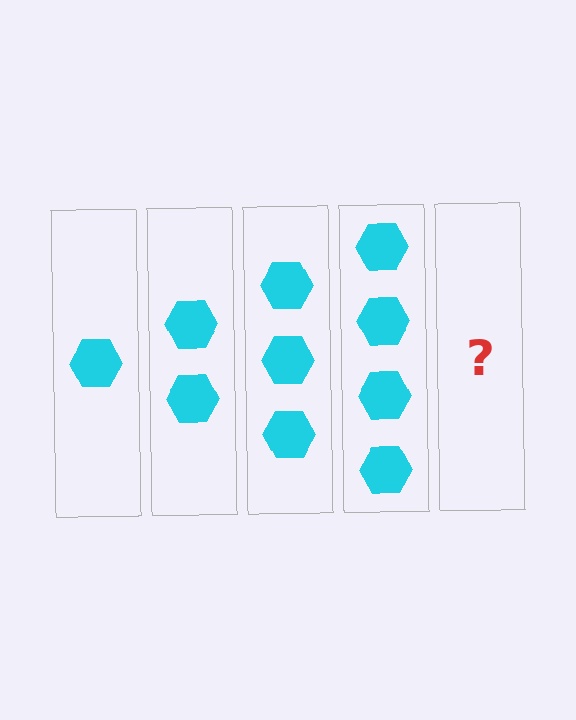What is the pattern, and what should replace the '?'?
The pattern is that each step adds one more hexagon. The '?' should be 5 hexagons.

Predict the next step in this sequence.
The next step is 5 hexagons.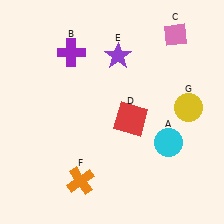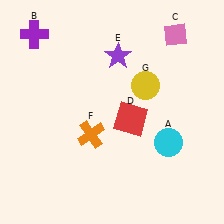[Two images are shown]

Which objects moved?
The objects that moved are: the purple cross (B), the orange cross (F), the yellow circle (G).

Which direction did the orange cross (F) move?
The orange cross (F) moved up.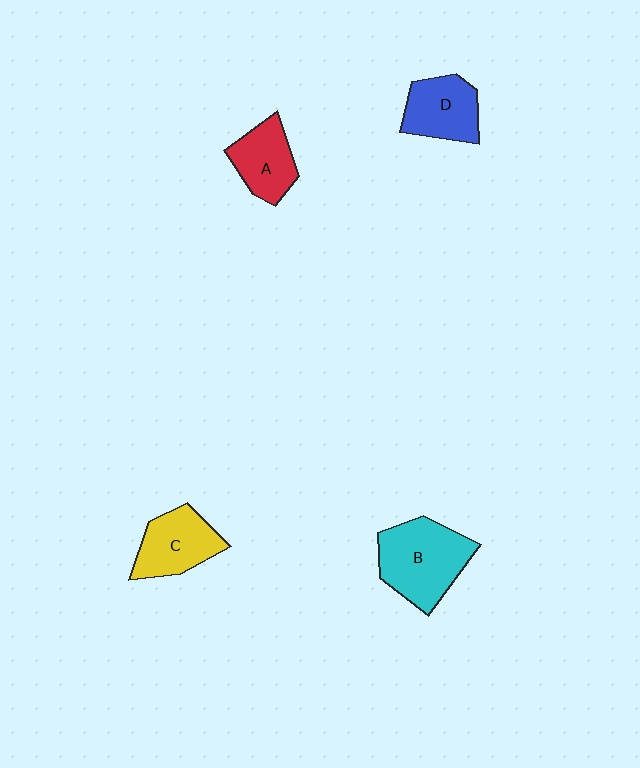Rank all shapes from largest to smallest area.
From largest to smallest: B (cyan), C (yellow), D (blue), A (red).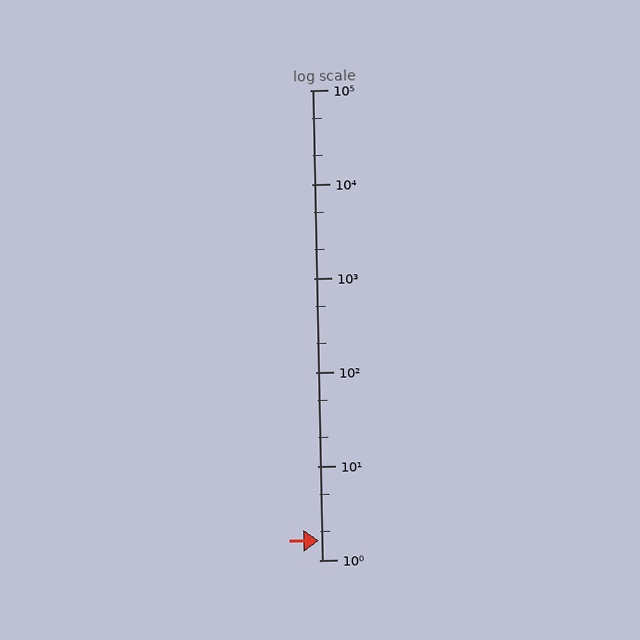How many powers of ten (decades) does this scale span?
The scale spans 5 decades, from 1 to 100000.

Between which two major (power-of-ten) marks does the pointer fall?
The pointer is between 1 and 10.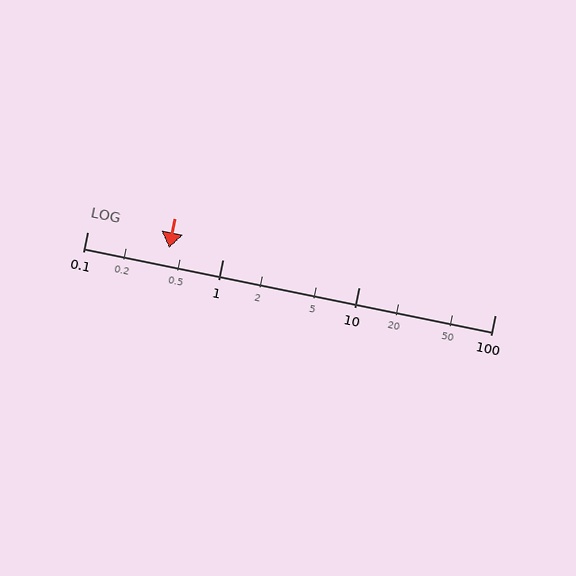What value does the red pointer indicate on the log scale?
The pointer indicates approximately 0.4.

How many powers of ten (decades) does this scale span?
The scale spans 3 decades, from 0.1 to 100.